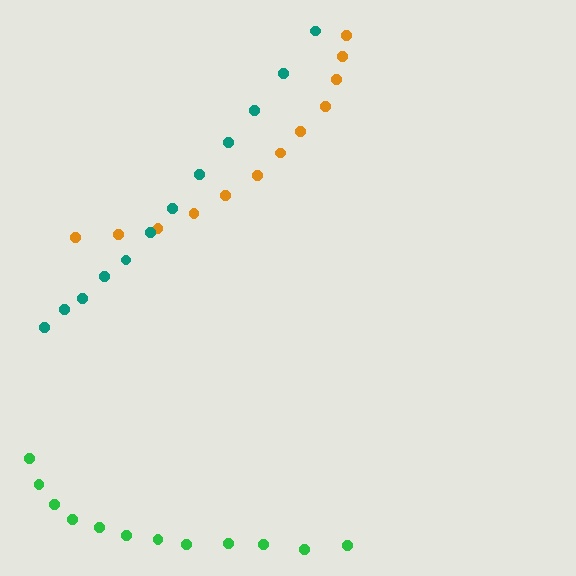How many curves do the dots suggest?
There are 3 distinct paths.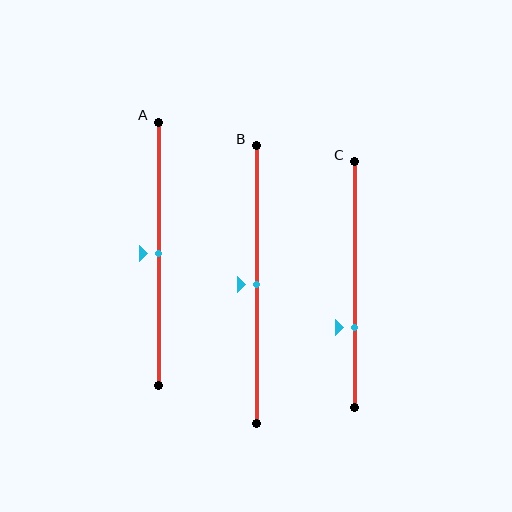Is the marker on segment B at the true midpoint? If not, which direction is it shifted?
Yes, the marker on segment B is at the true midpoint.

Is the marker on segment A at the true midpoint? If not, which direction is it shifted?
Yes, the marker on segment A is at the true midpoint.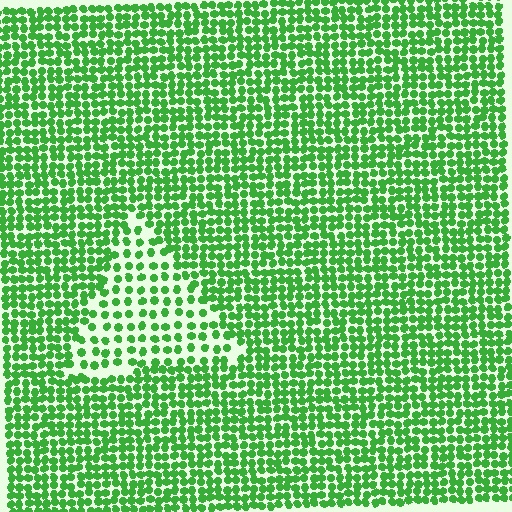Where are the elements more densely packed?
The elements are more densely packed outside the triangle boundary.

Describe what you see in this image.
The image contains small green elements arranged at two different densities. A triangle-shaped region is visible where the elements are less densely packed than the surrounding area.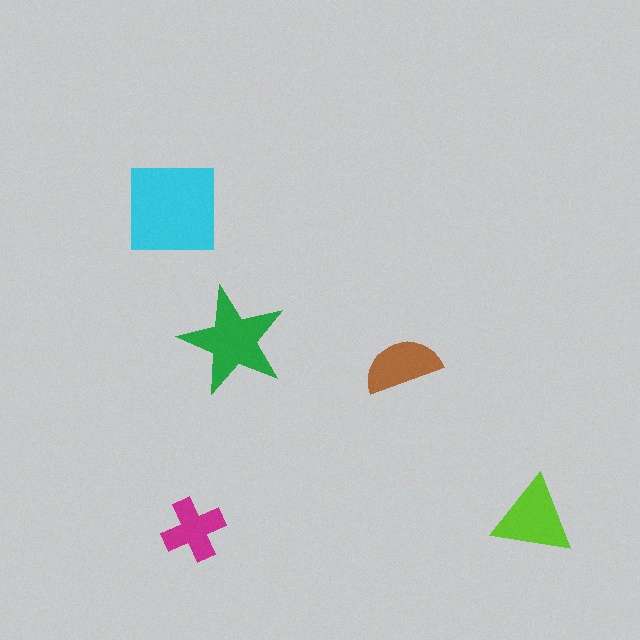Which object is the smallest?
The magenta cross.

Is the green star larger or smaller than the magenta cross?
Larger.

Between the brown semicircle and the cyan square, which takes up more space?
The cyan square.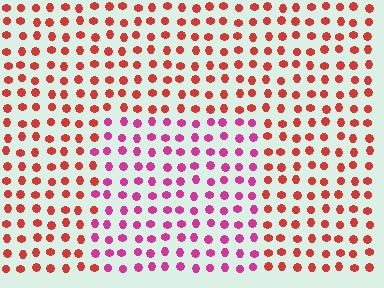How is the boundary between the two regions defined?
The boundary is defined purely by a slight shift in hue (about 41 degrees). Spacing, size, and orientation are identical on both sides.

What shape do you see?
I see a rectangle.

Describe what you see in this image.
The image is filled with small red elements in a uniform arrangement. A rectangle-shaped region is visible where the elements are tinted to a slightly different hue, forming a subtle color boundary.